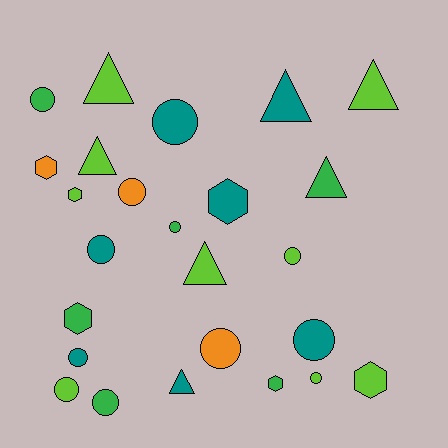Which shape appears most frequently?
Circle, with 12 objects.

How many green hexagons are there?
There are 2 green hexagons.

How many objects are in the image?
There are 25 objects.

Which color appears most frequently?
Lime, with 9 objects.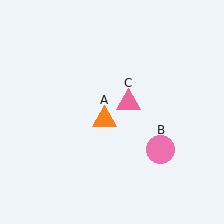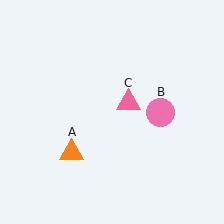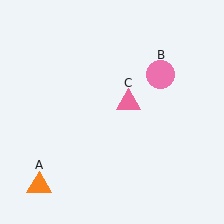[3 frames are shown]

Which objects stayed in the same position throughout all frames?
Pink triangle (object C) remained stationary.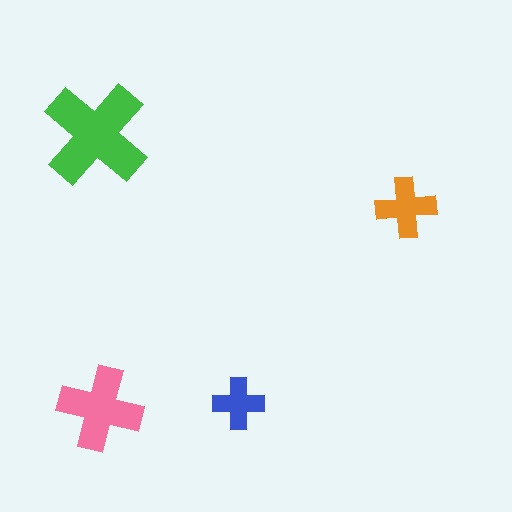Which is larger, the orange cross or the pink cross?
The pink one.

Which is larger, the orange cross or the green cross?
The green one.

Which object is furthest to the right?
The orange cross is rightmost.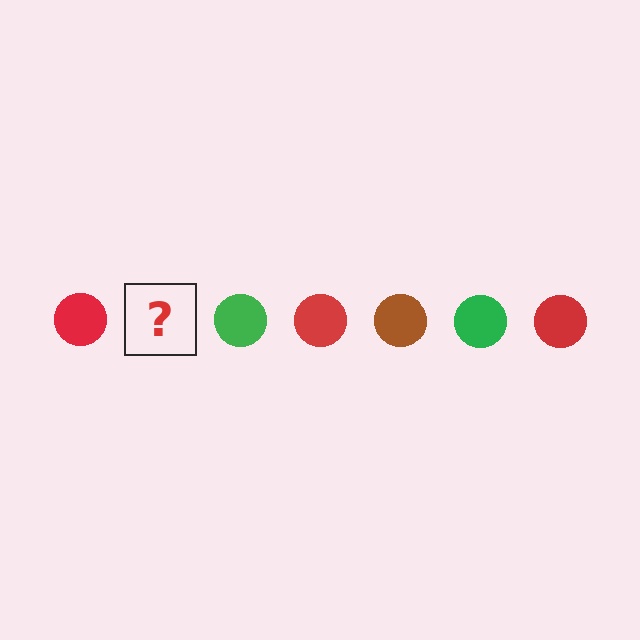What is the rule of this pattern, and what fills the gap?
The rule is that the pattern cycles through red, brown, green circles. The gap should be filled with a brown circle.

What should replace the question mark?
The question mark should be replaced with a brown circle.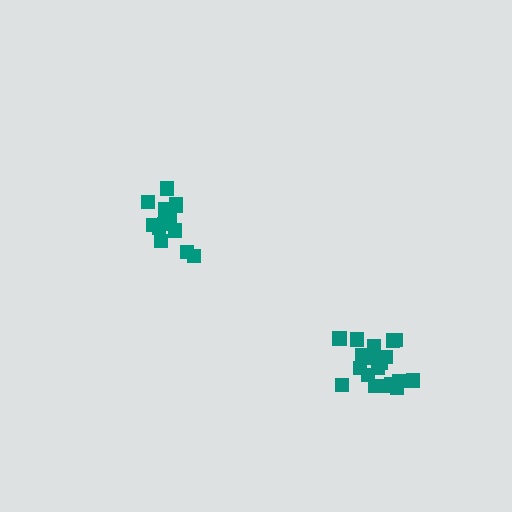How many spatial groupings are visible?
There are 2 spatial groupings.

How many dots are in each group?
Group 1: 20 dots, Group 2: 15 dots (35 total).